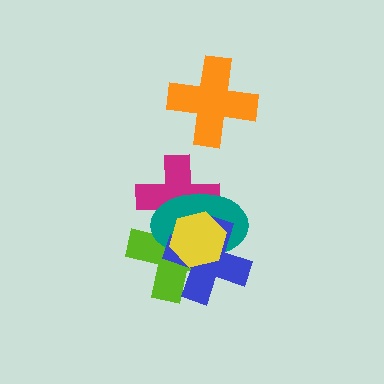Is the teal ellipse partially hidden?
Yes, it is partially covered by another shape.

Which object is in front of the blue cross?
The yellow hexagon is in front of the blue cross.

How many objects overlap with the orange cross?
0 objects overlap with the orange cross.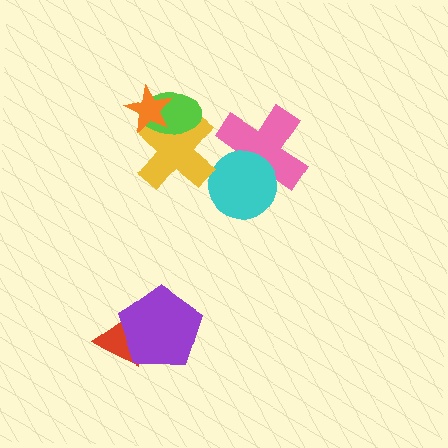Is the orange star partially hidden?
No, no other shape covers it.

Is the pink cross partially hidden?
Yes, it is partially covered by another shape.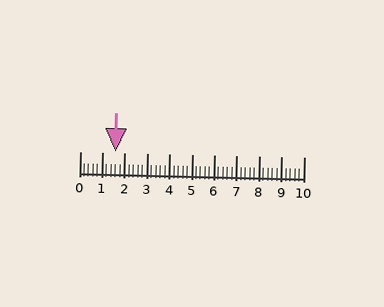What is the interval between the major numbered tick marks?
The major tick marks are spaced 1 units apart.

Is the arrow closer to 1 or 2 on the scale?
The arrow is closer to 2.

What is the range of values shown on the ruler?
The ruler shows values from 0 to 10.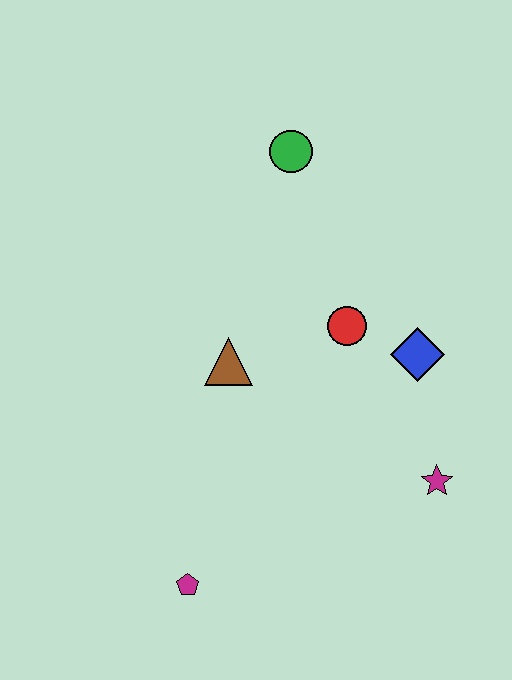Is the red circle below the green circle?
Yes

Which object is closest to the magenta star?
The blue diamond is closest to the magenta star.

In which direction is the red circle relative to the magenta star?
The red circle is above the magenta star.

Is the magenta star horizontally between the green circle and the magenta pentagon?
No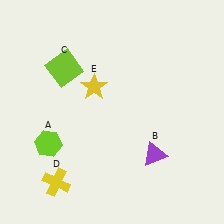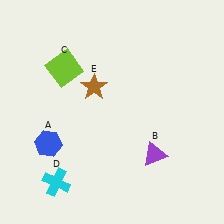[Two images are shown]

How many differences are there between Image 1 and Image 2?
There are 3 differences between the two images.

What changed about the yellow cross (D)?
In Image 1, D is yellow. In Image 2, it changed to cyan.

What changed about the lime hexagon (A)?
In Image 1, A is lime. In Image 2, it changed to blue.